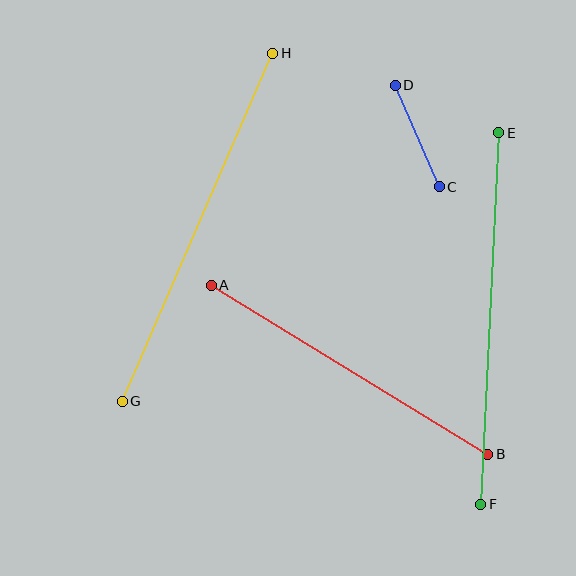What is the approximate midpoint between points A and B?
The midpoint is at approximately (349, 370) pixels.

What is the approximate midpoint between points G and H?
The midpoint is at approximately (198, 227) pixels.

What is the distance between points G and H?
The distance is approximately 380 pixels.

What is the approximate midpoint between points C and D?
The midpoint is at approximately (417, 136) pixels.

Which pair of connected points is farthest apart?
Points G and H are farthest apart.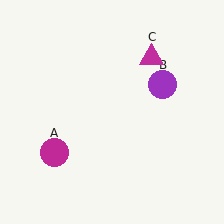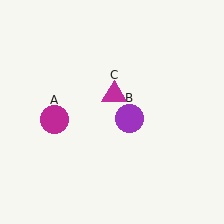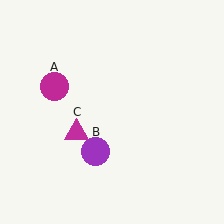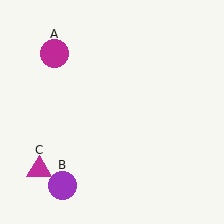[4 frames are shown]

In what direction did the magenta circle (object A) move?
The magenta circle (object A) moved up.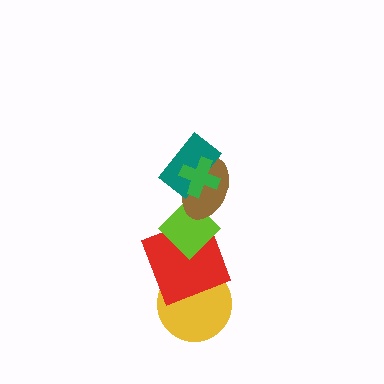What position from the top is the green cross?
The green cross is 1st from the top.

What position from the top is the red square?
The red square is 5th from the top.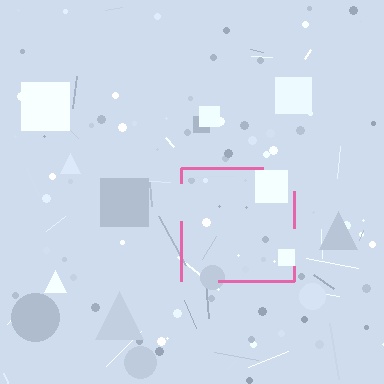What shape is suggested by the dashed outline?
The dashed outline suggests a square.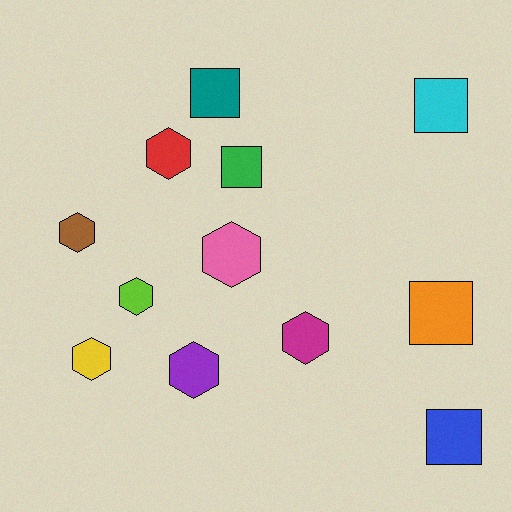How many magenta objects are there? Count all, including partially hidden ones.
There is 1 magenta object.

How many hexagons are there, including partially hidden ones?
There are 7 hexagons.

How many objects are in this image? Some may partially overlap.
There are 12 objects.